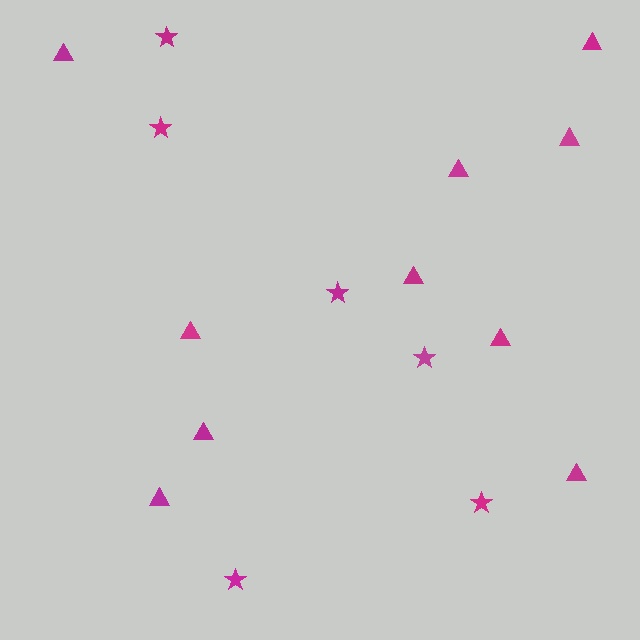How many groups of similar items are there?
There are 2 groups: one group of triangles (10) and one group of stars (6).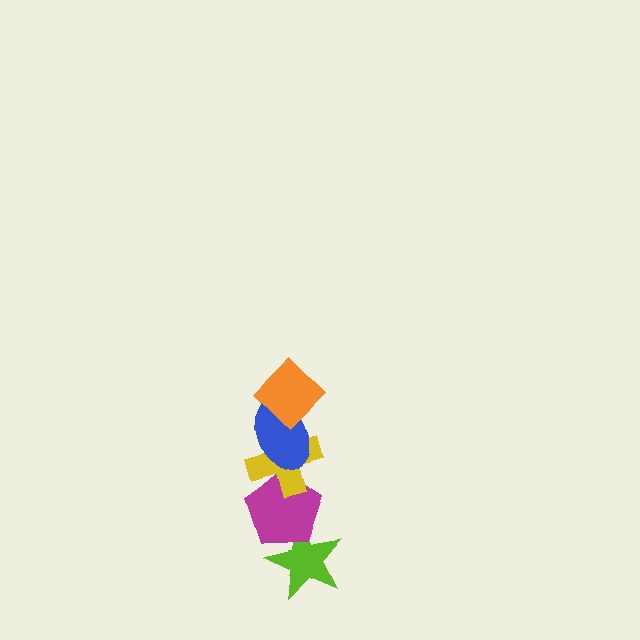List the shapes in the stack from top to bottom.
From top to bottom: the orange diamond, the blue ellipse, the yellow cross, the magenta pentagon, the lime star.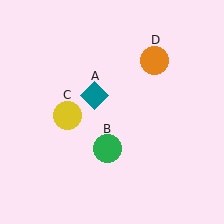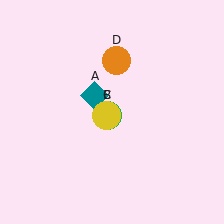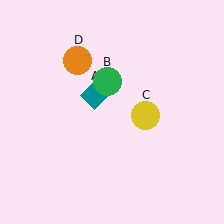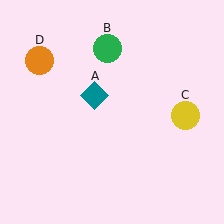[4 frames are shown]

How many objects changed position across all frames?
3 objects changed position: green circle (object B), yellow circle (object C), orange circle (object D).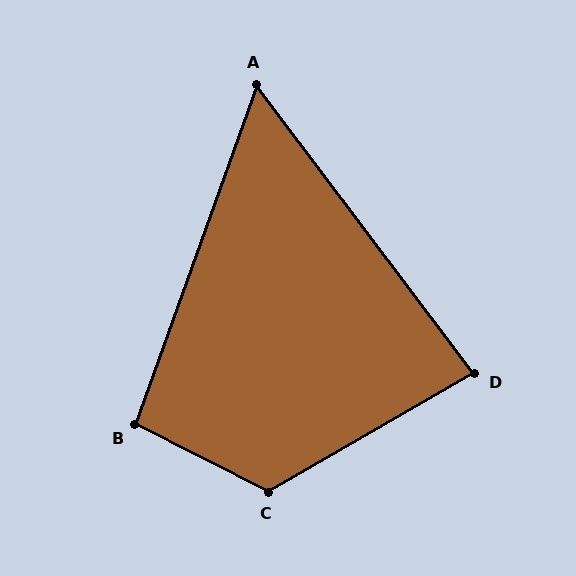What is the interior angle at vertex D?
Approximately 83 degrees (acute).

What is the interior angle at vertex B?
Approximately 97 degrees (obtuse).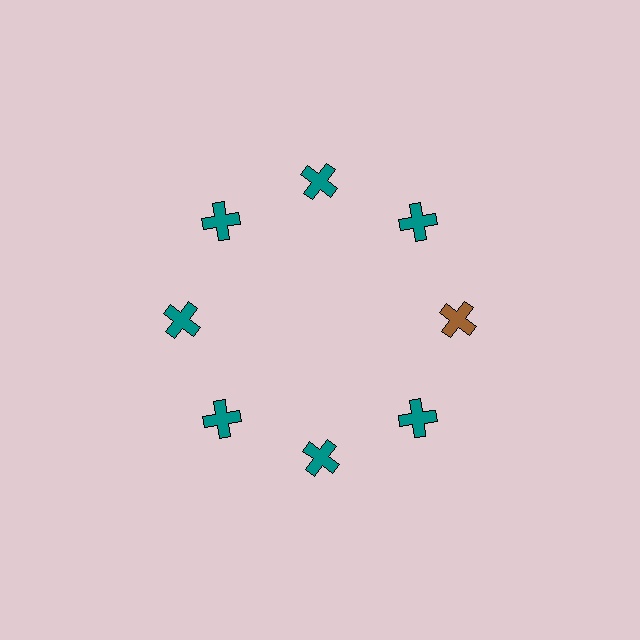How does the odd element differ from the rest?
It has a different color: brown instead of teal.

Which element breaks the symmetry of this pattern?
The brown cross at roughly the 3 o'clock position breaks the symmetry. All other shapes are teal crosses.